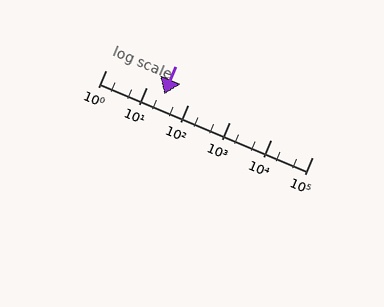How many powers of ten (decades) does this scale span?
The scale spans 5 decades, from 1 to 100000.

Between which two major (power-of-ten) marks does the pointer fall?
The pointer is between 10 and 100.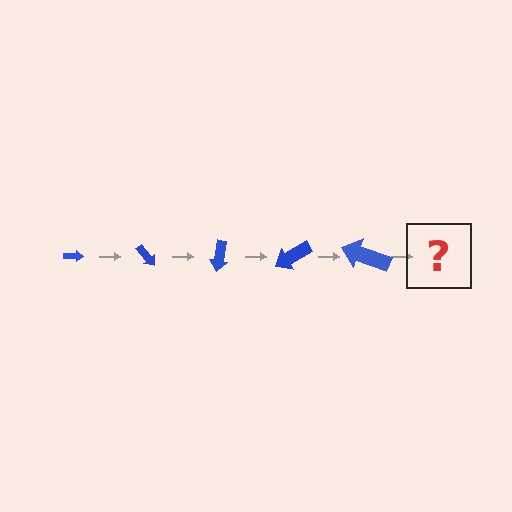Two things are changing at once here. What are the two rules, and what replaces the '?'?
The two rules are that the arrow grows larger each step and it rotates 50 degrees each step. The '?' should be an arrow, larger than the previous one and rotated 250 degrees from the start.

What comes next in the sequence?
The next element should be an arrow, larger than the previous one and rotated 250 degrees from the start.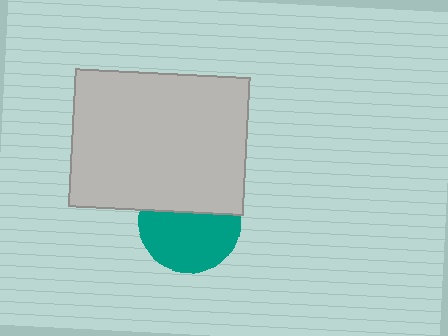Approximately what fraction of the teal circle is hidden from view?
Roughly 40% of the teal circle is hidden behind the light gray rectangle.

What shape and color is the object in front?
The object in front is a light gray rectangle.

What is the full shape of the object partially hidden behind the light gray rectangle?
The partially hidden object is a teal circle.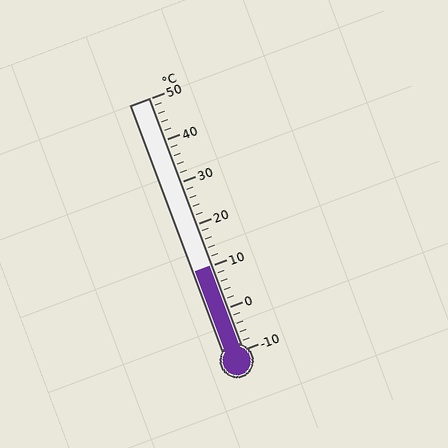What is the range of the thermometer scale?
The thermometer scale ranges from -10°C to 50°C.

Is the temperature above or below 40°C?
The temperature is below 40°C.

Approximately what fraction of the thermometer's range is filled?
The thermometer is filled to approximately 35% of its range.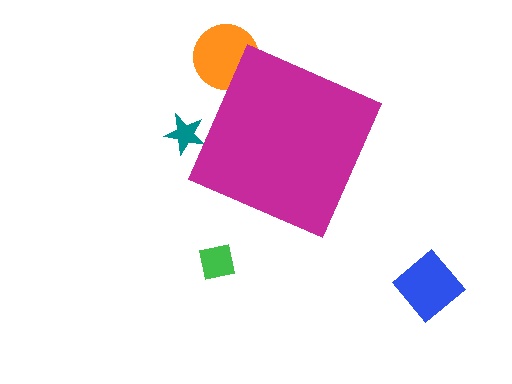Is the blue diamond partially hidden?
No, the blue diamond is fully visible.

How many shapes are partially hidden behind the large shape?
2 shapes are partially hidden.